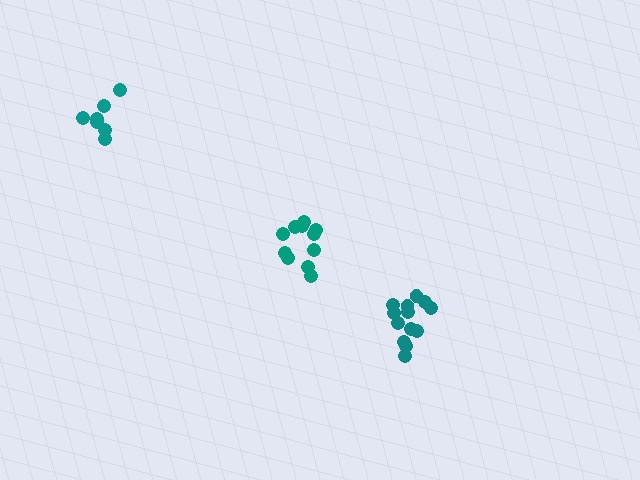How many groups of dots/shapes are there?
There are 3 groups.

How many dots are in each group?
Group 1: 11 dots, Group 2: 13 dots, Group 3: 7 dots (31 total).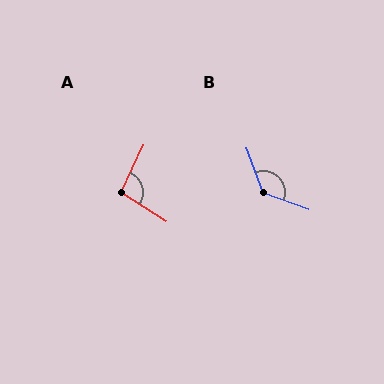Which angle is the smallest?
A, at approximately 97 degrees.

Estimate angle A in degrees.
Approximately 97 degrees.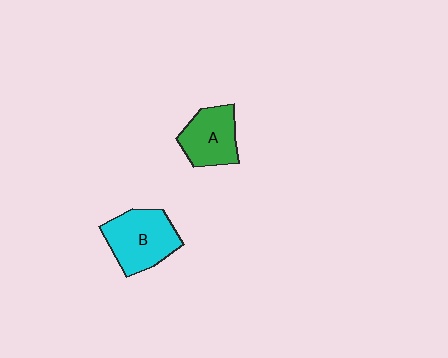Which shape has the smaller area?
Shape A (green).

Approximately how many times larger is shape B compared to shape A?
Approximately 1.3 times.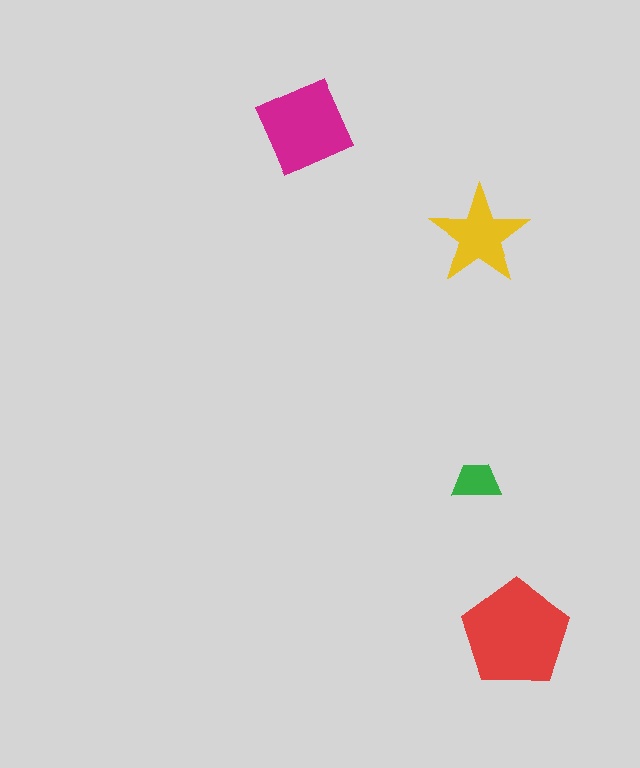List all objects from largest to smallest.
The red pentagon, the magenta square, the yellow star, the green trapezoid.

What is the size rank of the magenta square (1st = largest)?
2nd.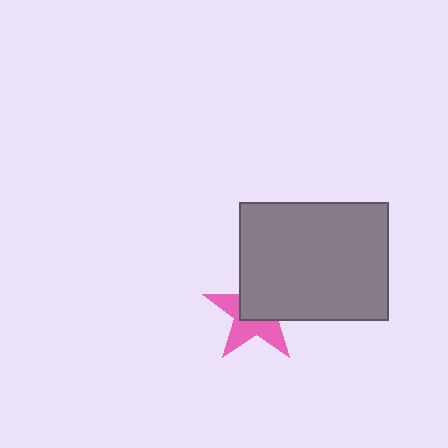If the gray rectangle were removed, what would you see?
You would see the complete pink star.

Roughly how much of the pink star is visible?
About half of it is visible (roughly 48%).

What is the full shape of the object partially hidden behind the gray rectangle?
The partially hidden object is a pink star.